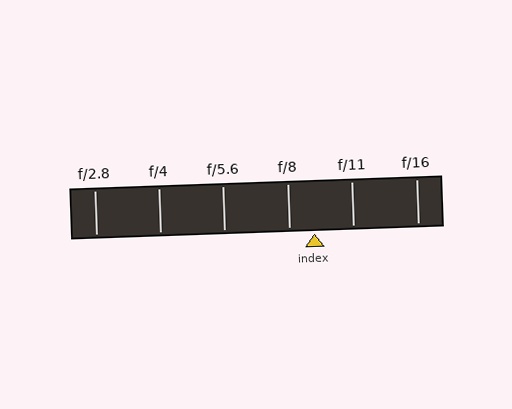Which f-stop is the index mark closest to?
The index mark is closest to f/8.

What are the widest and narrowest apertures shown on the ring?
The widest aperture shown is f/2.8 and the narrowest is f/16.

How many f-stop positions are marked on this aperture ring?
There are 6 f-stop positions marked.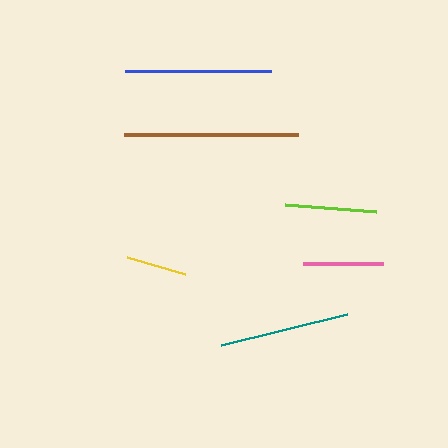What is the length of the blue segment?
The blue segment is approximately 146 pixels long.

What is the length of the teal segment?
The teal segment is approximately 130 pixels long.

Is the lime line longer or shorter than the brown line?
The brown line is longer than the lime line.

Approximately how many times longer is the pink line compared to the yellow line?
The pink line is approximately 1.3 times the length of the yellow line.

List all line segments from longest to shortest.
From longest to shortest: brown, blue, teal, lime, pink, yellow.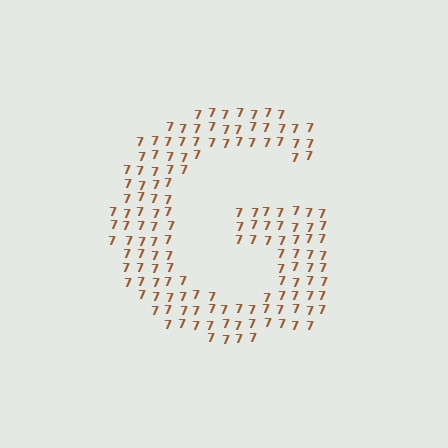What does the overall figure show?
The overall figure shows the letter G.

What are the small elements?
The small elements are digit 7's.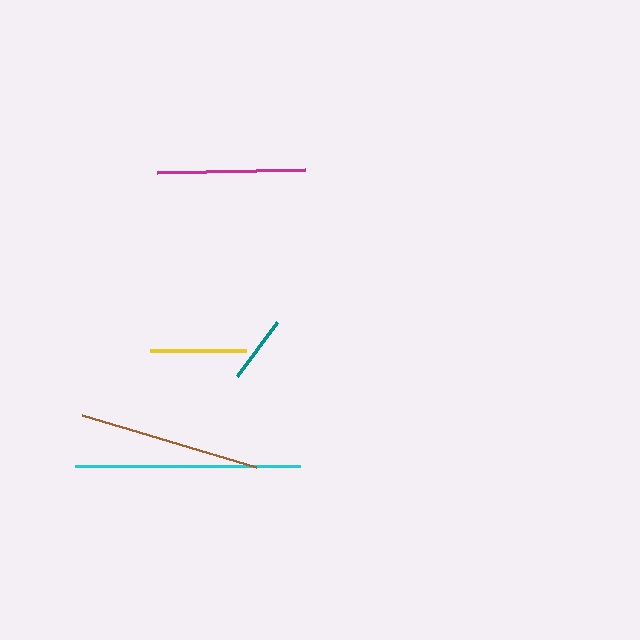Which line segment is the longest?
The cyan line is the longest at approximately 225 pixels.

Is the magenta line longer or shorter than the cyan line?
The cyan line is longer than the magenta line.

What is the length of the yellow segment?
The yellow segment is approximately 97 pixels long.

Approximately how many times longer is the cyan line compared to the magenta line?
The cyan line is approximately 1.5 times the length of the magenta line.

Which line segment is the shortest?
The teal line is the shortest at approximately 67 pixels.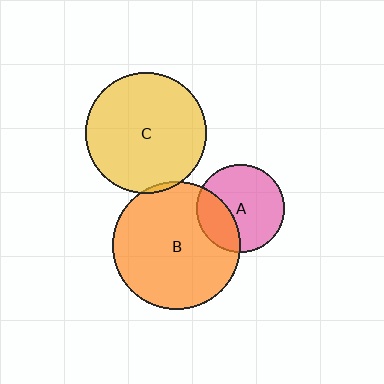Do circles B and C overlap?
Yes.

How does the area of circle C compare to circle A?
Approximately 1.9 times.